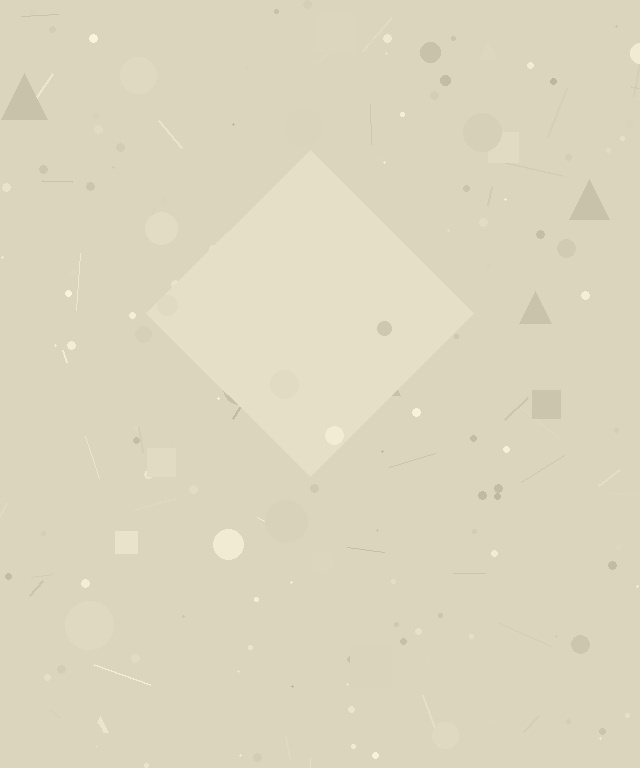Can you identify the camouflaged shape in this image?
The camouflaged shape is a diamond.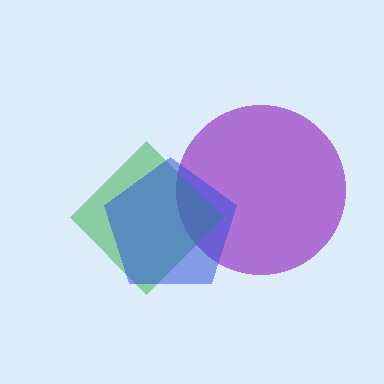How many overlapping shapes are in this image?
There are 3 overlapping shapes in the image.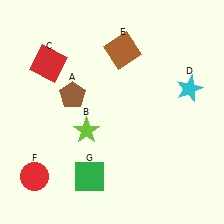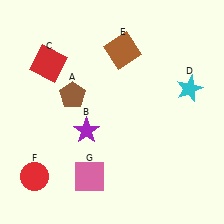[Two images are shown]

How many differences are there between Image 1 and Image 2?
There are 2 differences between the two images.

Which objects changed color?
B changed from lime to purple. G changed from green to pink.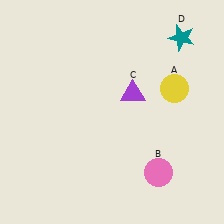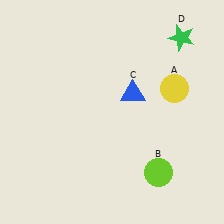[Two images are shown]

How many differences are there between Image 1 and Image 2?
There are 3 differences between the two images.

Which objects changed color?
B changed from pink to lime. C changed from purple to blue. D changed from teal to green.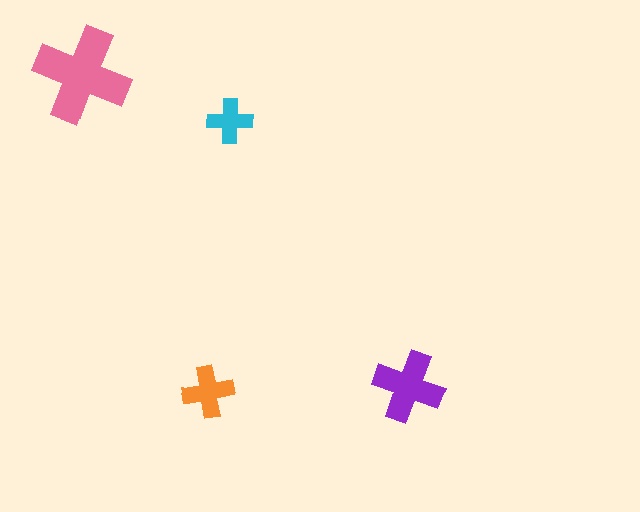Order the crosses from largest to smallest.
the pink one, the purple one, the orange one, the cyan one.